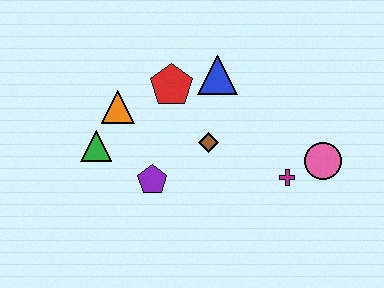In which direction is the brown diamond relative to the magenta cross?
The brown diamond is to the left of the magenta cross.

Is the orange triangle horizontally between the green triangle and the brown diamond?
Yes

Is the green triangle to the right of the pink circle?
No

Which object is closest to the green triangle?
The orange triangle is closest to the green triangle.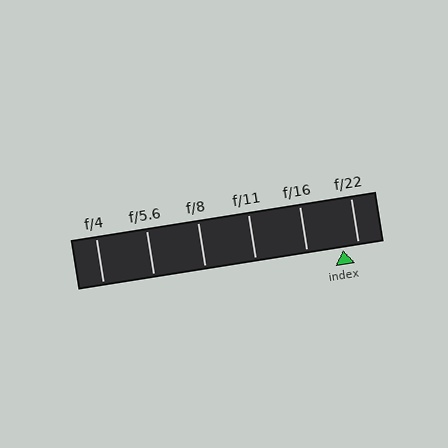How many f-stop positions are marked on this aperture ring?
There are 6 f-stop positions marked.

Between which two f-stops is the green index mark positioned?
The index mark is between f/16 and f/22.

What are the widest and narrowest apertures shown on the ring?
The widest aperture shown is f/4 and the narrowest is f/22.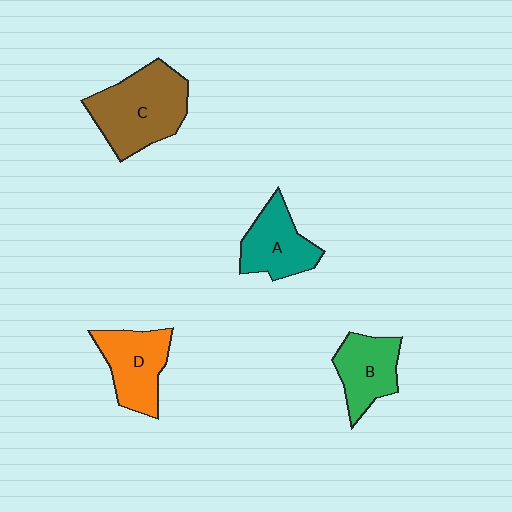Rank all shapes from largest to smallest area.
From largest to smallest: C (brown), D (orange), A (teal), B (green).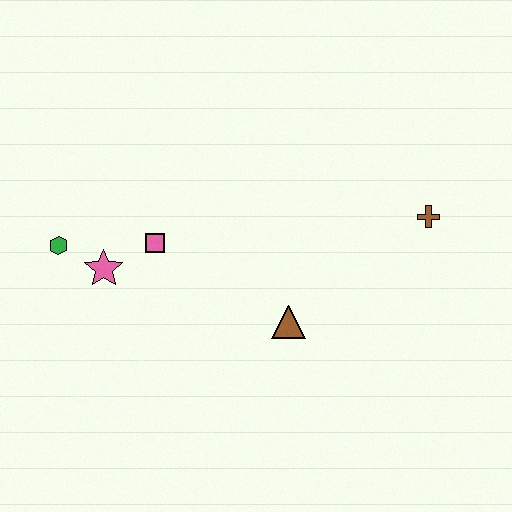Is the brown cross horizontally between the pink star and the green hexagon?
No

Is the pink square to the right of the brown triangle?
No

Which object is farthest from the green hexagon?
The brown cross is farthest from the green hexagon.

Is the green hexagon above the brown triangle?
Yes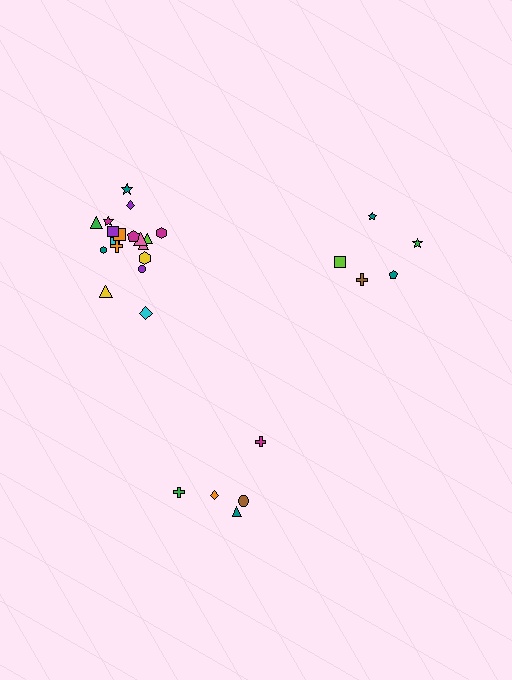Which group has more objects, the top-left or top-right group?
The top-left group.